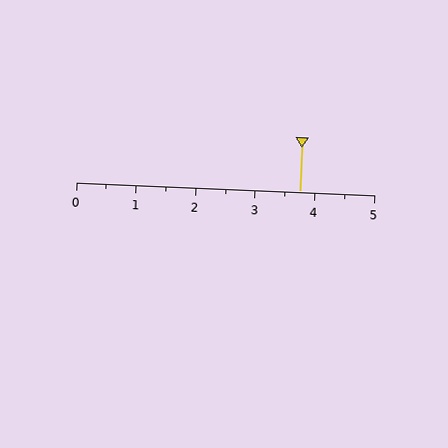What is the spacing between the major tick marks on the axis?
The major ticks are spaced 1 apart.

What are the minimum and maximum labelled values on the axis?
The axis runs from 0 to 5.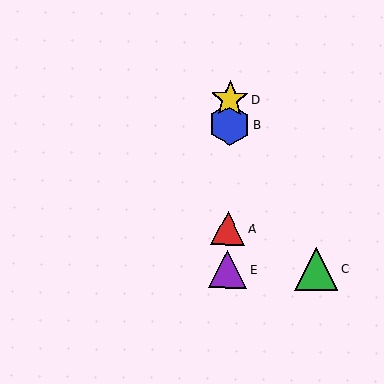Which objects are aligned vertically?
Objects A, B, D, E are aligned vertically.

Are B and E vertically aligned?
Yes, both are at x≈230.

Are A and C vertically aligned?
No, A is at x≈228 and C is at x≈316.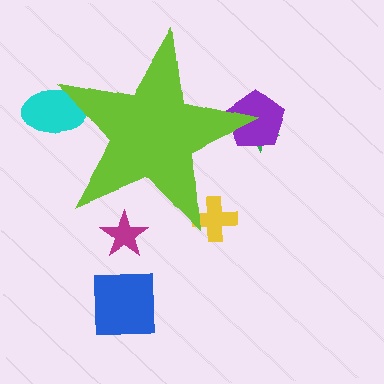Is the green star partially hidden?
Yes, the green star is partially hidden behind the lime star.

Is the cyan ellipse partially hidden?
Yes, the cyan ellipse is partially hidden behind the lime star.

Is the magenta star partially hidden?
Yes, the magenta star is partially hidden behind the lime star.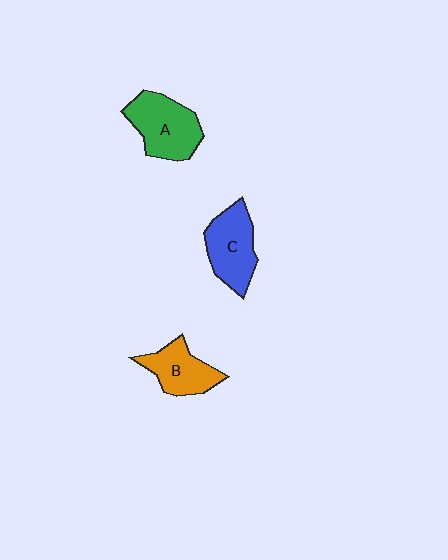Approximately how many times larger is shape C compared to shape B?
Approximately 1.2 times.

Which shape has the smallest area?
Shape B (orange).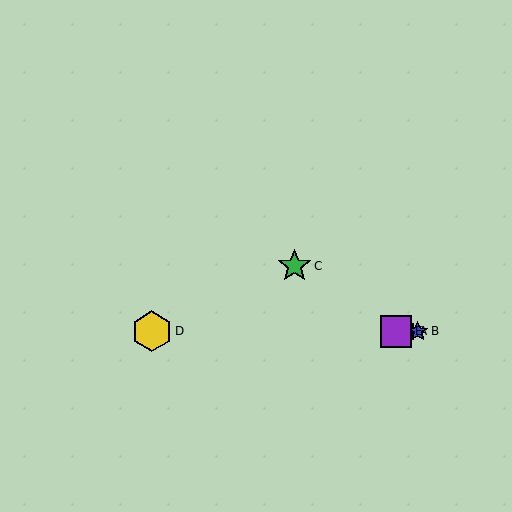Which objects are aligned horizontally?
Objects A, B, D, E are aligned horizontally.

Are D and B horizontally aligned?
Yes, both are at y≈331.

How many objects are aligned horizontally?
4 objects (A, B, D, E) are aligned horizontally.